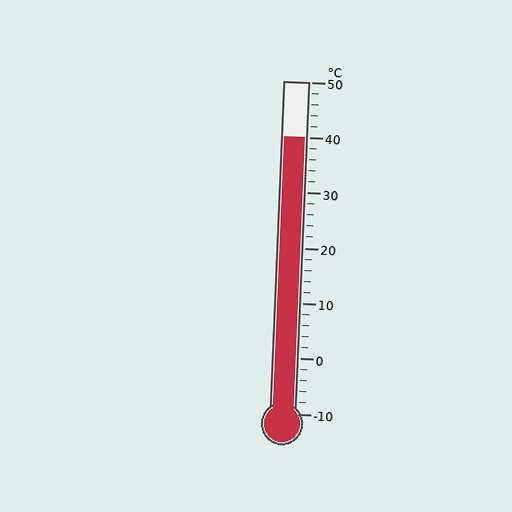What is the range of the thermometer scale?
The thermometer scale ranges from -10°C to 50°C.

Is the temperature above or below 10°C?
The temperature is above 10°C.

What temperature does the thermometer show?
The thermometer shows approximately 40°C.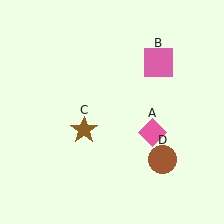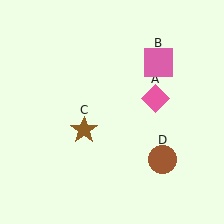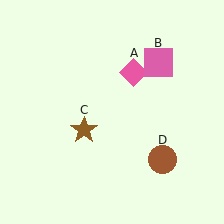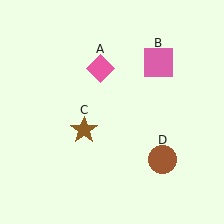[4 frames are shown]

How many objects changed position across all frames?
1 object changed position: pink diamond (object A).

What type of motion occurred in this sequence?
The pink diamond (object A) rotated counterclockwise around the center of the scene.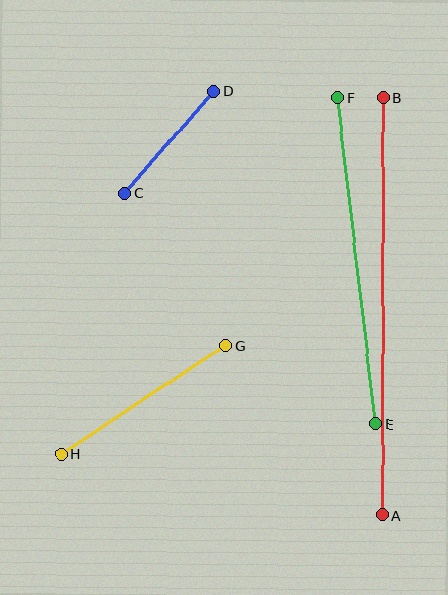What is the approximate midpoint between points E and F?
The midpoint is at approximately (357, 261) pixels.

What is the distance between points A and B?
The distance is approximately 417 pixels.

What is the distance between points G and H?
The distance is approximately 197 pixels.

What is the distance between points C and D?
The distance is approximately 135 pixels.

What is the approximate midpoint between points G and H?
The midpoint is at approximately (143, 400) pixels.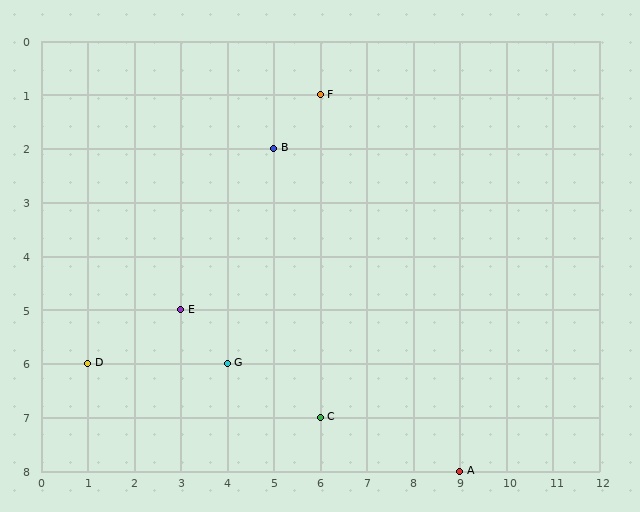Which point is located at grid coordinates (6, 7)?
Point C is at (6, 7).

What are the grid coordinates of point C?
Point C is at grid coordinates (6, 7).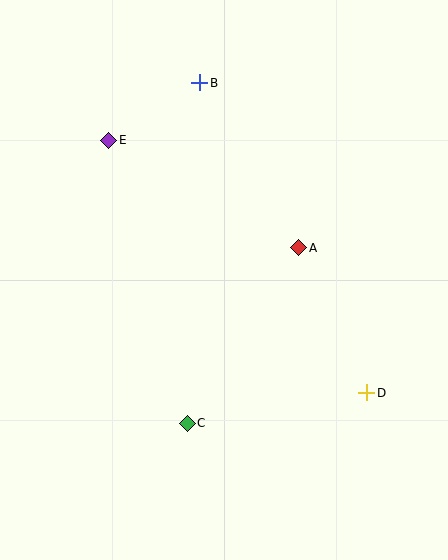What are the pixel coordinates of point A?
Point A is at (299, 248).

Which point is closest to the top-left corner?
Point E is closest to the top-left corner.